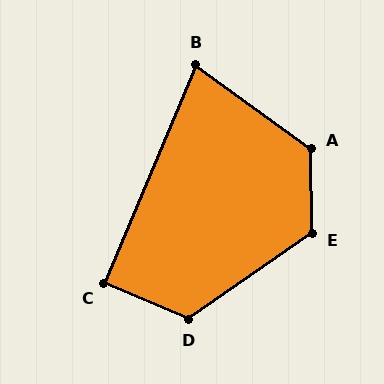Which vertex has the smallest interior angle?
B, at approximately 77 degrees.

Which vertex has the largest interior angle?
A, at approximately 126 degrees.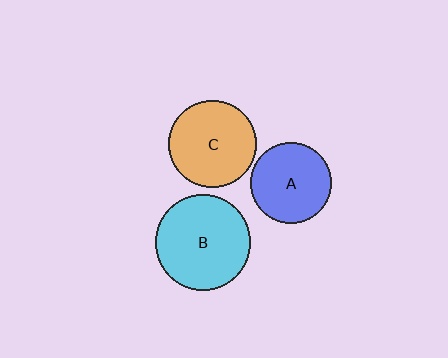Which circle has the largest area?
Circle B (cyan).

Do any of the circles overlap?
No, none of the circles overlap.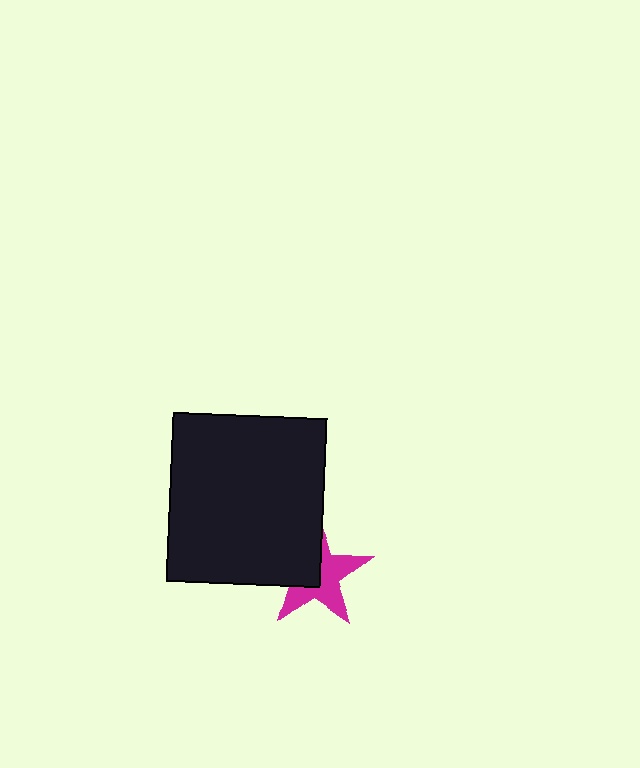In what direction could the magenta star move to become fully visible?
The magenta star could move toward the lower-right. That would shift it out from behind the black rectangle entirely.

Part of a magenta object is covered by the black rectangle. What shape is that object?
It is a star.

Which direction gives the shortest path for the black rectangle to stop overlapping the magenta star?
Moving toward the upper-left gives the shortest separation.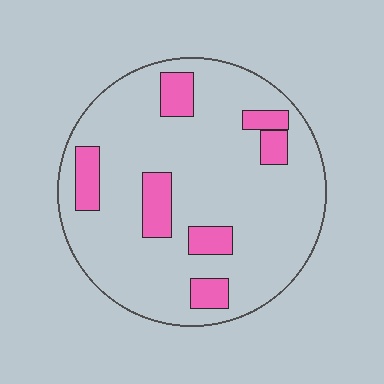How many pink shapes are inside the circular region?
7.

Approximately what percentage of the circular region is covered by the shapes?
Approximately 15%.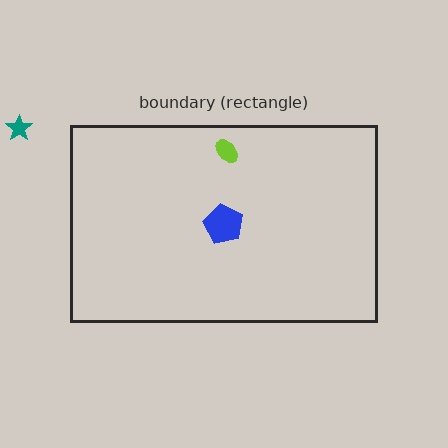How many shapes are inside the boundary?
2 inside, 1 outside.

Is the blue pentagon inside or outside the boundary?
Inside.